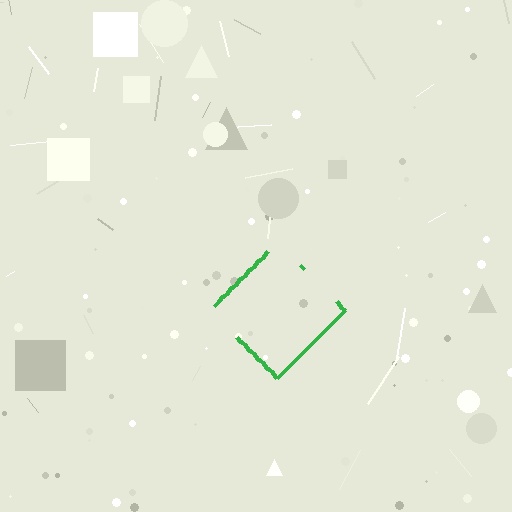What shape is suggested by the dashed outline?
The dashed outline suggests a diamond.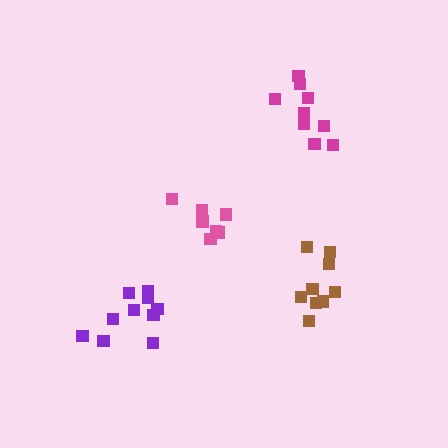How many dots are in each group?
Group 1: 9 dots, Group 2: 10 dots, Group 3: 9 dots, Group 4: 8 dots (36 total).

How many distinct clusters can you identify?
There are 4 distinct clusters.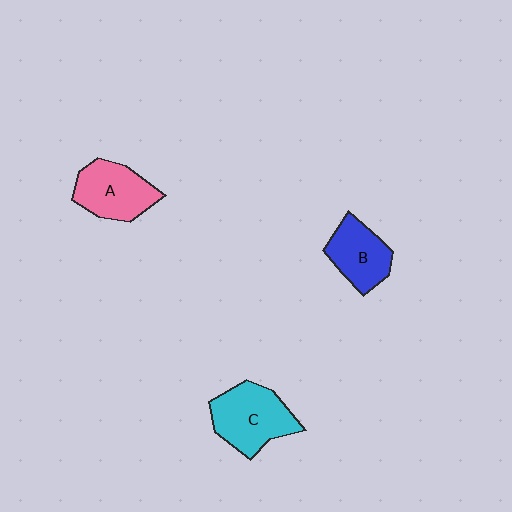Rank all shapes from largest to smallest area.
From largest to smallest: C (cyan), A (pink), B (blue).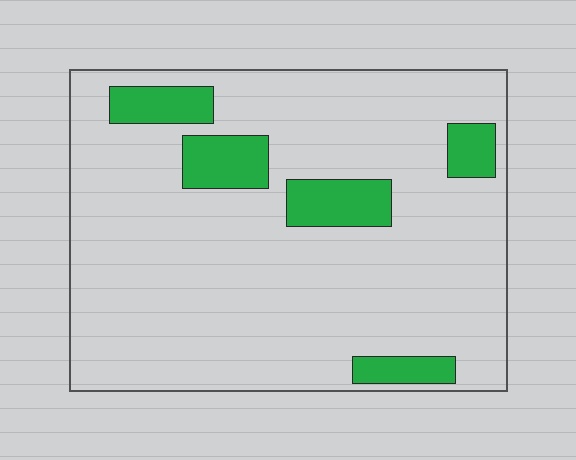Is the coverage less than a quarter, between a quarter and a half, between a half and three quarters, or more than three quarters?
Less than a quarter.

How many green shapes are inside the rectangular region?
5.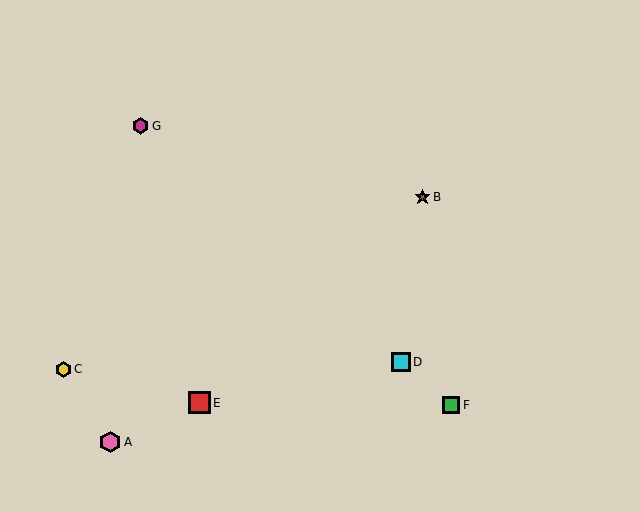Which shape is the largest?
The red square (labeled E) is the largest.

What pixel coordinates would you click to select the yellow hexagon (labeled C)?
Click at (63, 369) to select the yellow hexagon C.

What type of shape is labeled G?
Shape G is a magenta hexagon.